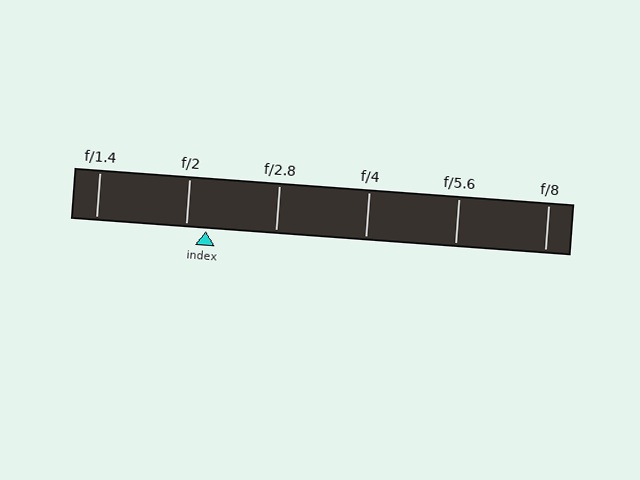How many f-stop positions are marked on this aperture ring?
There are 6 f-stop positions marked.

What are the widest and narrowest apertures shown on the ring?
The widest aperture shown is f/1.4 and the narrowest is f/8.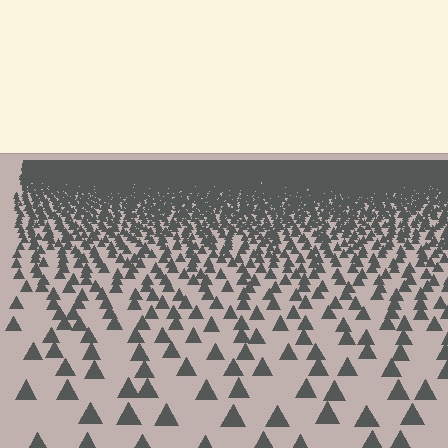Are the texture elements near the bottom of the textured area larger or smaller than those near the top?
Larger. Near the bottom, elements are closer to the viewer and appear at a bigger on-screen size.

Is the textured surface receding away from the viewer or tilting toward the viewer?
The surface is receding away from the viewer. Texture elements get smaller and denser toward the top.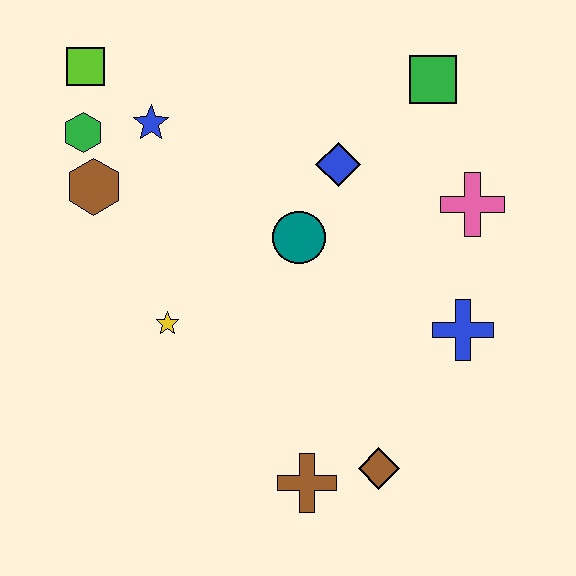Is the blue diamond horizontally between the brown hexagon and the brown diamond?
Yes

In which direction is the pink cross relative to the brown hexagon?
The pink cross is to the right of the brown hexagon.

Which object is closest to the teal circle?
The blue diamond is closest to the teal circle.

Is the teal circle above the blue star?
No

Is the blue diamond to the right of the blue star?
Yes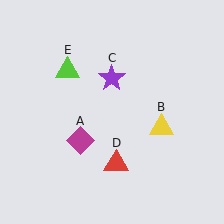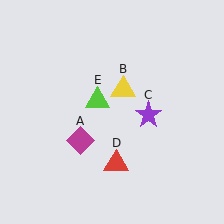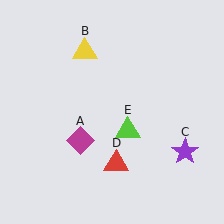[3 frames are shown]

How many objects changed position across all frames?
3 objects changed position: yellow triangle (object B), purple star (object C), lime triangle (object E).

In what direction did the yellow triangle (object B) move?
The yellow triangle (object B) moved up and to the left.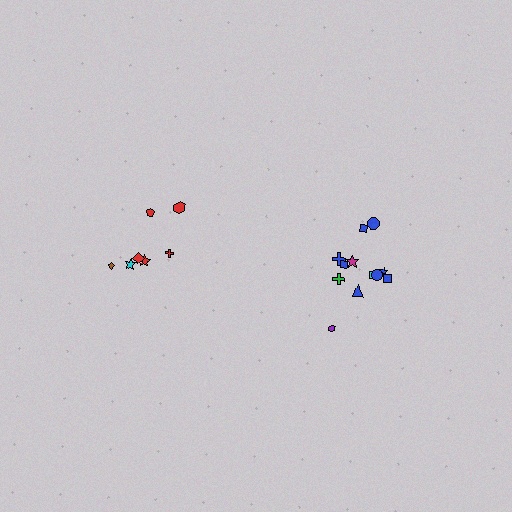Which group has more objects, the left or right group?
The right group.